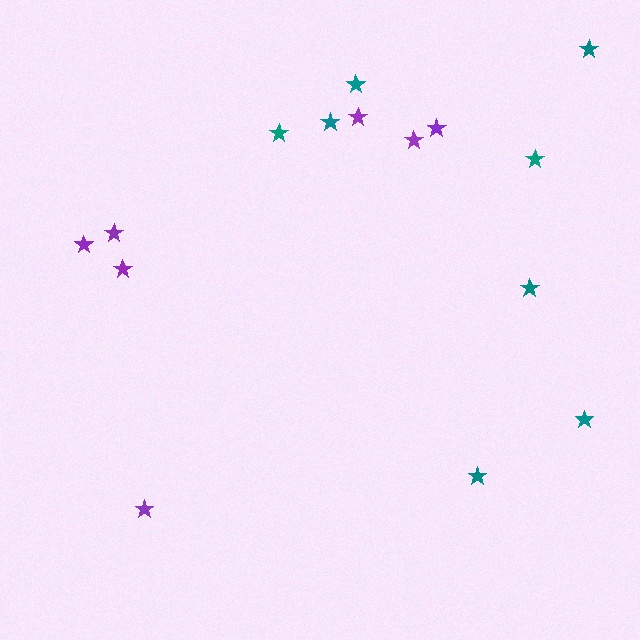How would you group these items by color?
There are 2 groups: one group of teal stars (8) and one group of purple stars (7).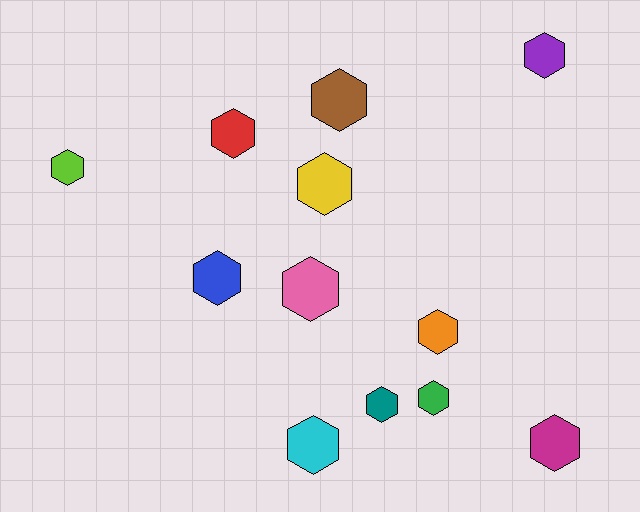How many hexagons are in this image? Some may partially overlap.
There are 12 hexagons.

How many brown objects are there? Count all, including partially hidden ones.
There is 1 brown object.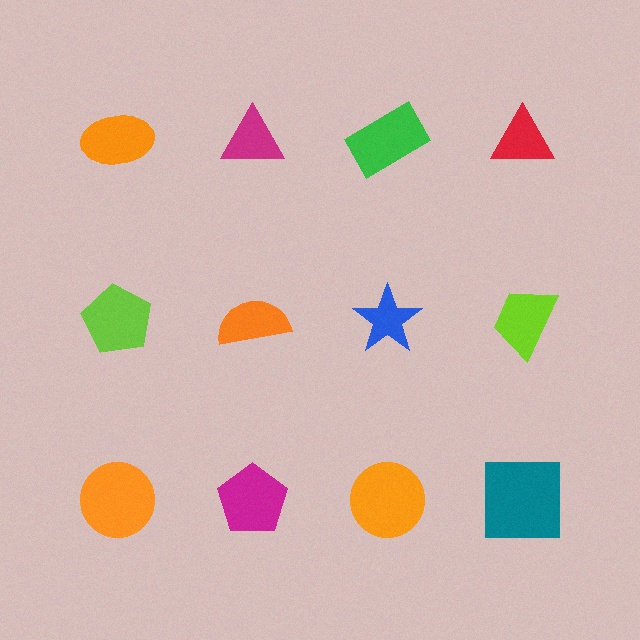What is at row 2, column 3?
A blue star.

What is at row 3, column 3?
An orange circle.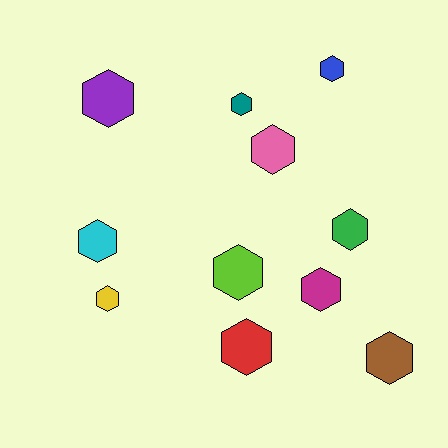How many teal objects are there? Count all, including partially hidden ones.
There is 1 teal object.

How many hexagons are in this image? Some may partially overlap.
There are 11 hexagons.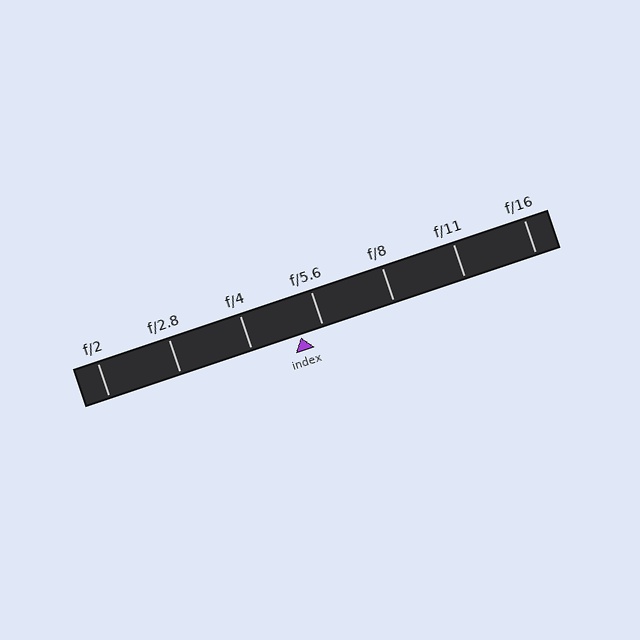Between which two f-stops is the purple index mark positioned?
The index mark is between f/4 and f/5.6.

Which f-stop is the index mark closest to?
The index mark is closest to f/5.6.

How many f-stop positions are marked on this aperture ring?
There are 7 f-stop positions marked.